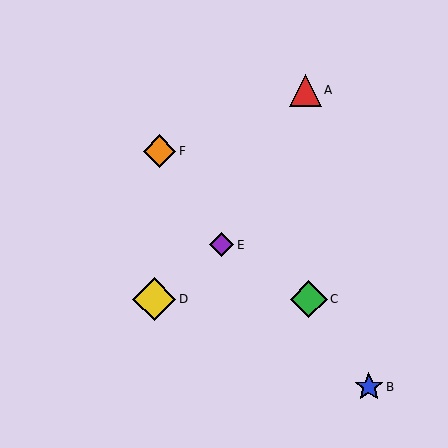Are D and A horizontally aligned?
No, D is at y≈299 and A is at y≈90.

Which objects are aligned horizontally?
Objects C, D are aligned horizontally.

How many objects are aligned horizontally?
2 objects (C, D) are aligned horizontally.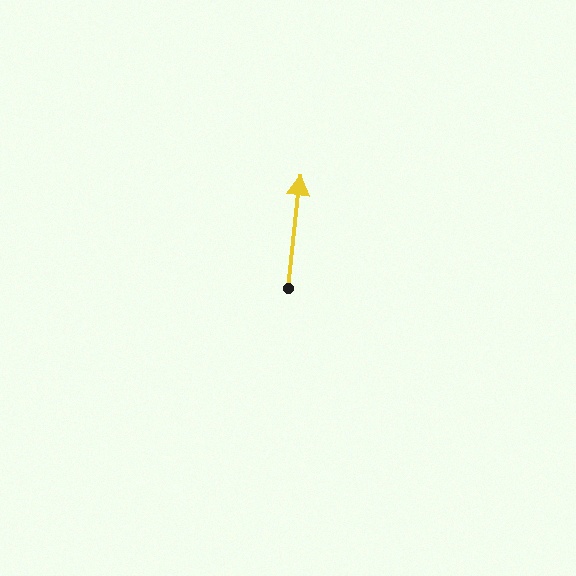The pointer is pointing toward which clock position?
Roughly 12 o'clock.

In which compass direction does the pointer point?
North.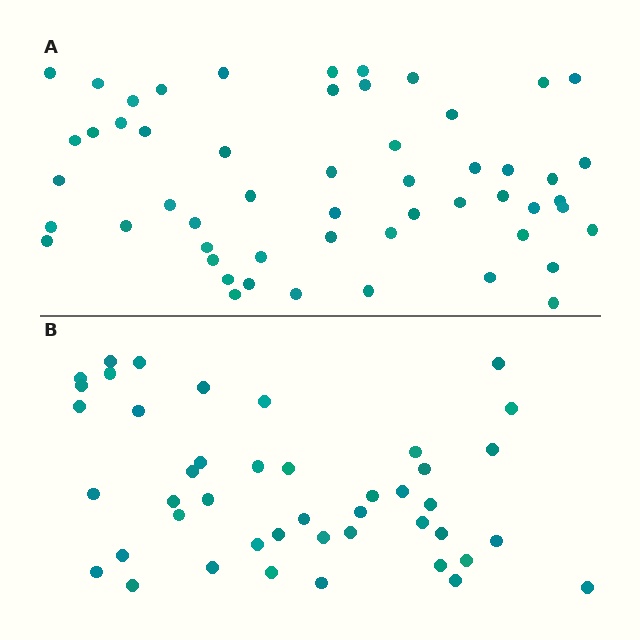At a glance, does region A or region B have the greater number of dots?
Region A (the top region) has more dots.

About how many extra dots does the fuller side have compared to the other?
Region A has roughly 10 or so more dots than region B.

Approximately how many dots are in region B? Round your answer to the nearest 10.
About 40 dots. (The exact count is 44, which rounds to 40.)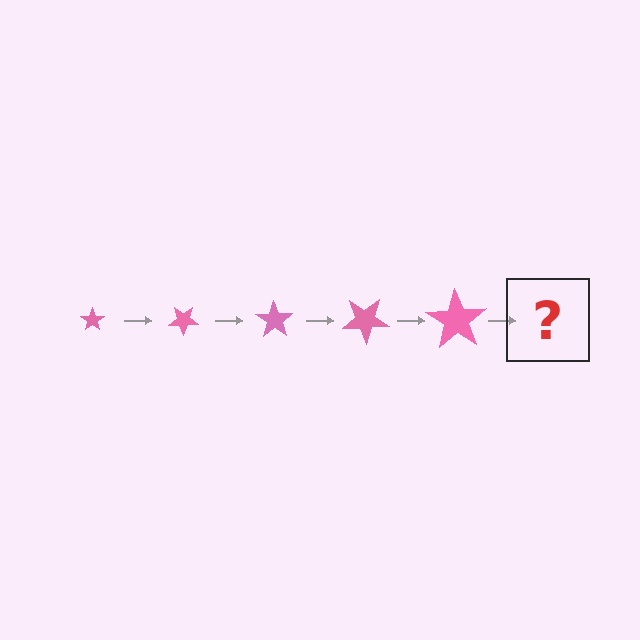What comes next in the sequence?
The next element should be a star, larger than the previous one and rotated 175 degrees from the start.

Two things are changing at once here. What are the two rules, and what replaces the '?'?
The two rules are that the star grows larger each step and it rotates 35 degrees each step. The '?' should be a star, larger than the previous one and rotated 175 degrees from the start.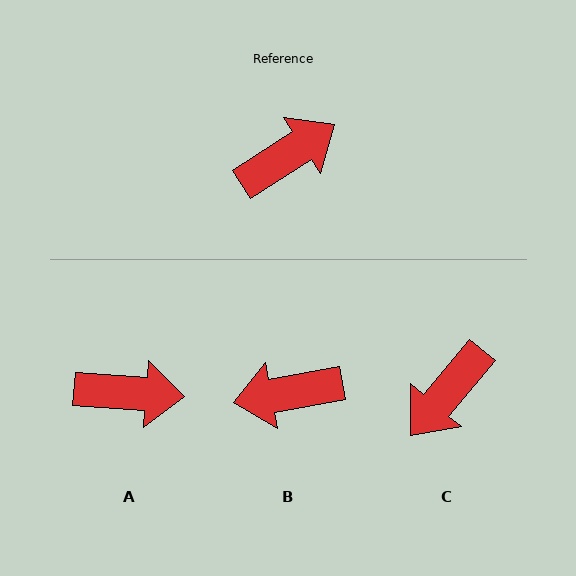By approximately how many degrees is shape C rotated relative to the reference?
Approximately 163 degrees clockwise.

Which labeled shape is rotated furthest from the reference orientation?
C, about 163 degrees away.